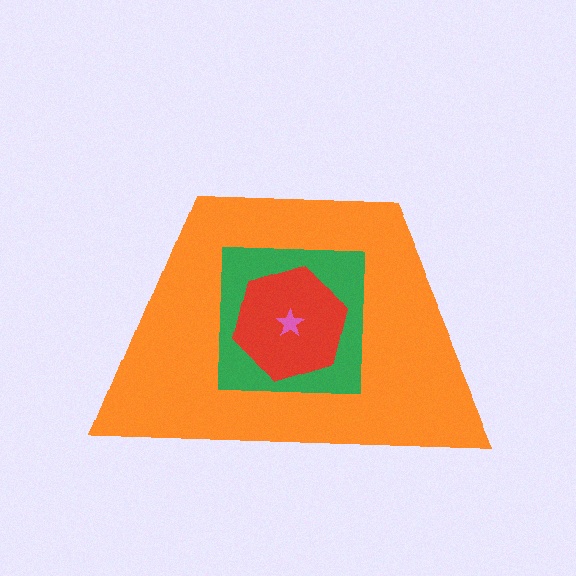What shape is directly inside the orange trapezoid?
The green square.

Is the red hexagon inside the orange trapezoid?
Yes.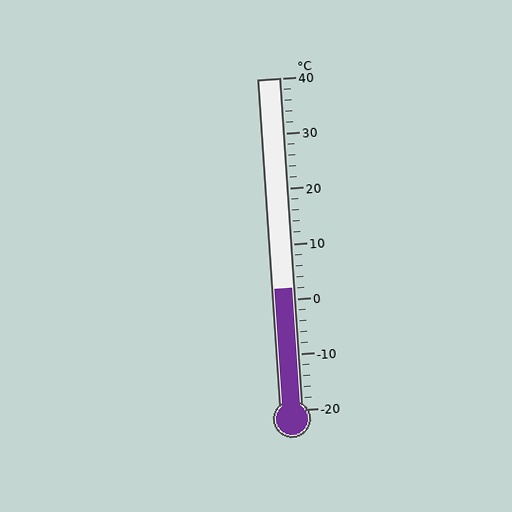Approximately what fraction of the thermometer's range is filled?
The thermometer is filled to approximately 35% of its range.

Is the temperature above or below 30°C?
The temperature is below 30°C.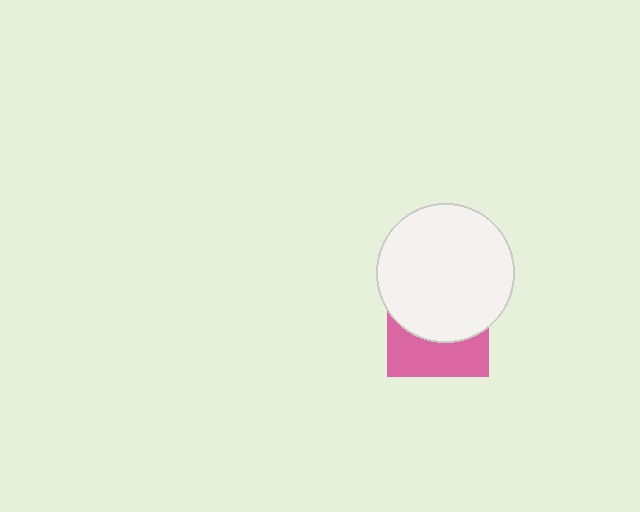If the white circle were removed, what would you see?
You would see the complete pink square.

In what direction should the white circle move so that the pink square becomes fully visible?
The white circle should move up. That is the shortest direction to clear the overlap and leave the pink square fully visible.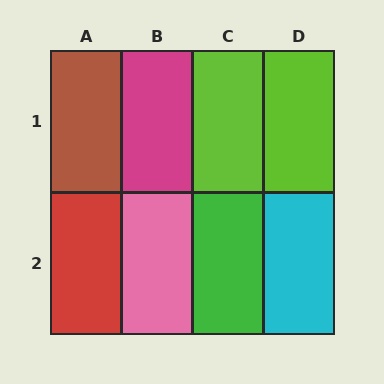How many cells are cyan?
1 cell is cyan.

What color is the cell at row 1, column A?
Brown.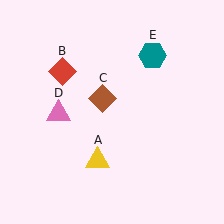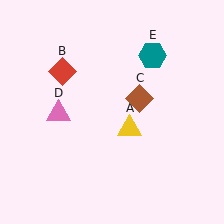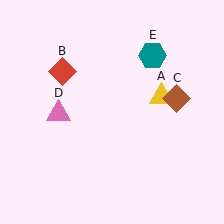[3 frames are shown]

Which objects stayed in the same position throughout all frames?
Red diamond (object B) and pink triangle (object D) and teal hexagon (object E) remained stationary.